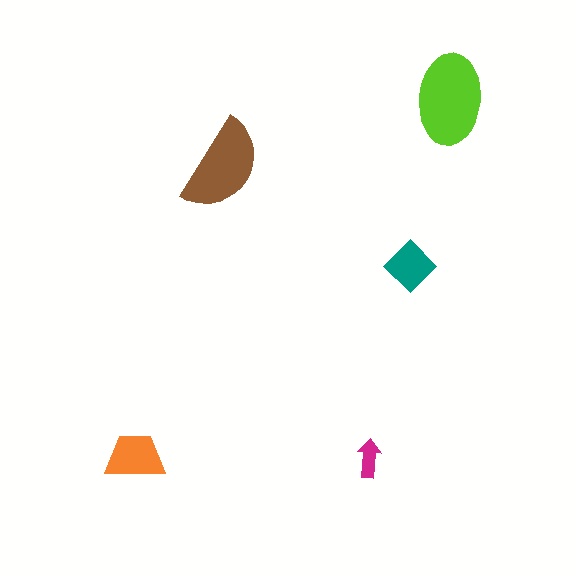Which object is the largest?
The lime ellipse.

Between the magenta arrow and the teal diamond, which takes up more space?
The teal diamond.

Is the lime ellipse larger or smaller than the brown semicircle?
Larger.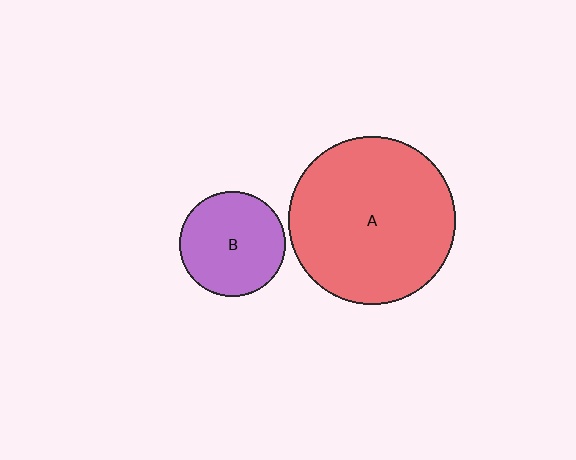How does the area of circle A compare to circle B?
Approximately 2.5 times.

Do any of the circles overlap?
No, none of the circles overlap.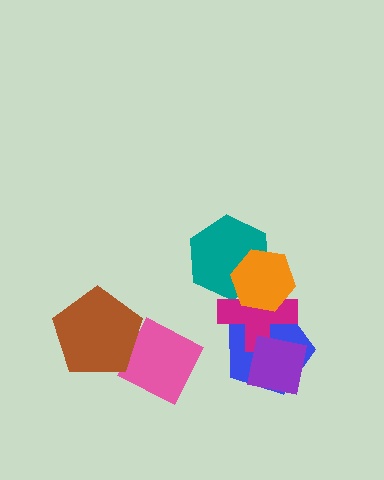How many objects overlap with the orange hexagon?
3 objects overlap with the orange hexagon.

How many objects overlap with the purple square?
2 objects overlap with the purple square.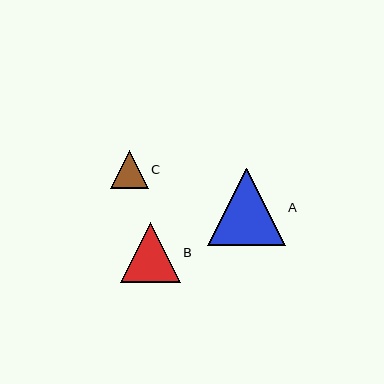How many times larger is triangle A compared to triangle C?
Triangle A is approximately 2.1 times the size of triangle C.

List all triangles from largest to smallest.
From largest to smallest: A, B, C.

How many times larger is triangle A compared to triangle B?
Triangle A is approximately 1.3 times the size of triangle B.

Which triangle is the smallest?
Triangle C is the smallest with a size of approximately 37 pixels.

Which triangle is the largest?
Triangle A is the largest with a size of approximately 78 pixels.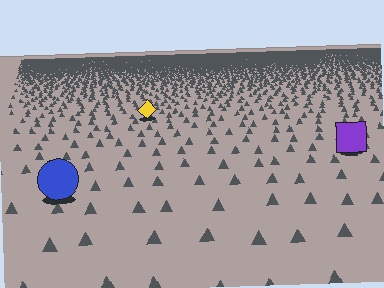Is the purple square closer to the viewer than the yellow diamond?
Yes. The purple square is closer — you can tell from the texture gradient: the ground texture is coarser near it.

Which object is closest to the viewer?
The blue circle is closest. The texture marks near it are larger and more spread out.